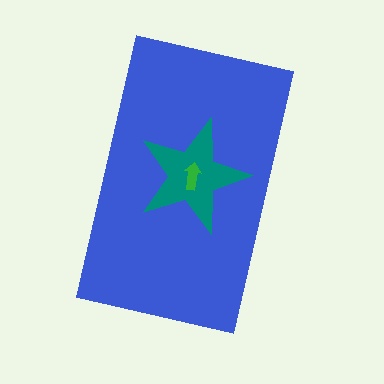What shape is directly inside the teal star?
The green arrow.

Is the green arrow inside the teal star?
Yes.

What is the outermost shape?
The blue rectangle.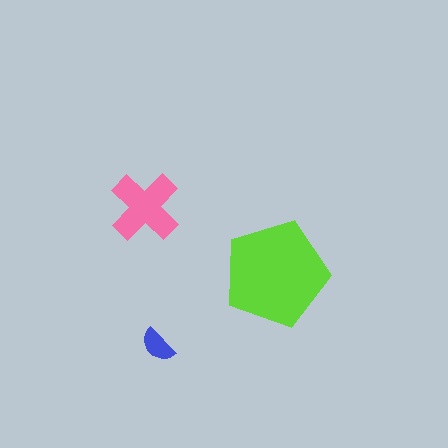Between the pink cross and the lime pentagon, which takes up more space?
The lime pentagon.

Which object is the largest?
The lime pentagon.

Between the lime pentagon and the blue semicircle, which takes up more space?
The lime pentagon.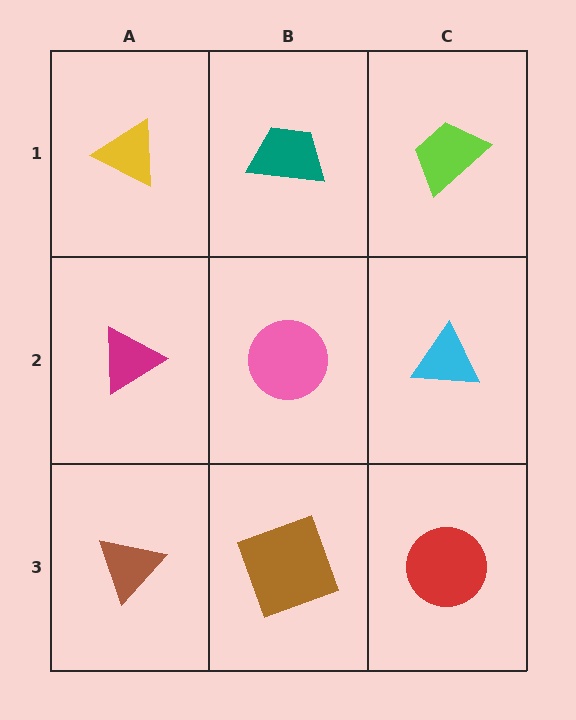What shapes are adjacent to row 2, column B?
A teal trapezoid (row 1, column B), a brown square (row 3, column B), a magenta triangle (row 2, column A), a cyan triangle (row 2, column C).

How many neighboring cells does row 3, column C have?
2.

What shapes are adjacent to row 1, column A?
A magenta triangle (row 2, column A), a teal trapezoid (row 1, column B).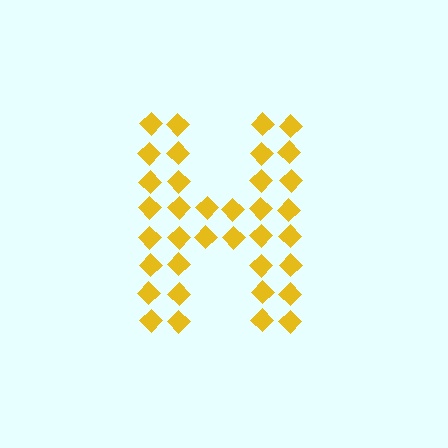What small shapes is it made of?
It is made of small diamonds.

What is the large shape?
The large shape is the letter H.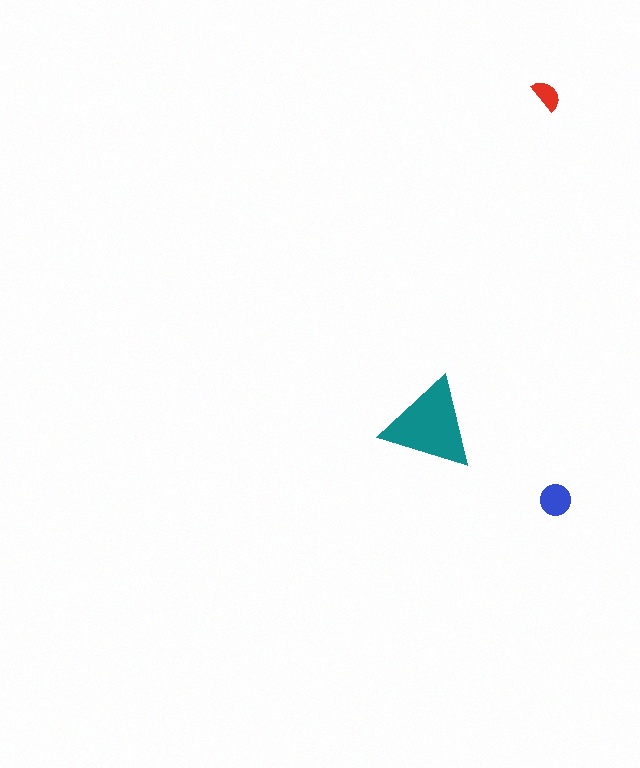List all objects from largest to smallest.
The teal triangle, the blue circle, the red semicircle.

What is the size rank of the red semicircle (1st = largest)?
3rd.